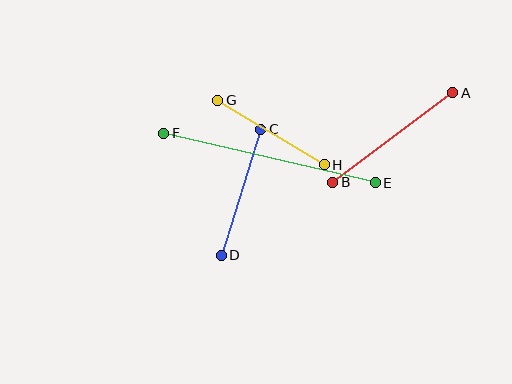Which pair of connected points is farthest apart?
Points E and F are farthest apart.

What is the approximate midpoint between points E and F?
The midpoint is at approximately (269, 158) pixels.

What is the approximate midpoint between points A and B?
The midpoint is at approximately (393, 137) pixels.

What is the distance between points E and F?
The distance is approximately 217 pixels.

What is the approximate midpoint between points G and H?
The midpoint is at approximately (271, 133) pixels.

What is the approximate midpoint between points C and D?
The midpoint is at approximately (241, 192) pixels.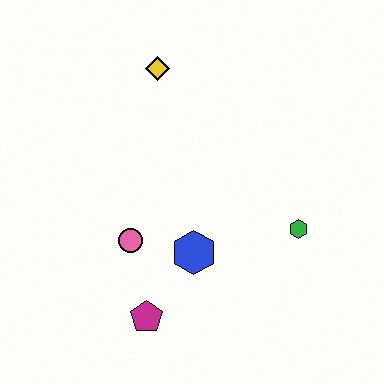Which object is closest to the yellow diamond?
The pink circle is closest to the yellow diamond.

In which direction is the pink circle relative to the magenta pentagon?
The pink circle is above the magenta pentagon.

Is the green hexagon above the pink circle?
Yes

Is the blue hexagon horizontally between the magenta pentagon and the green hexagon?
Yes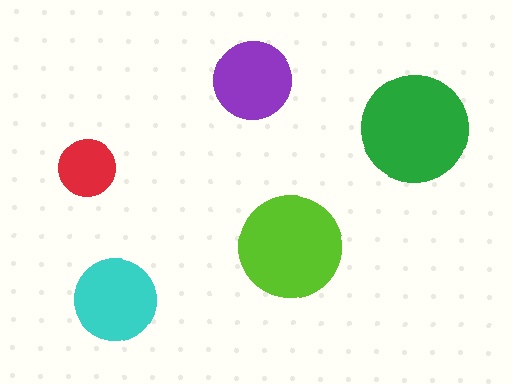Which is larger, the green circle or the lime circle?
The green one.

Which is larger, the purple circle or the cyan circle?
The cyan one.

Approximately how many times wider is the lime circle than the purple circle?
About 1.5 times wider.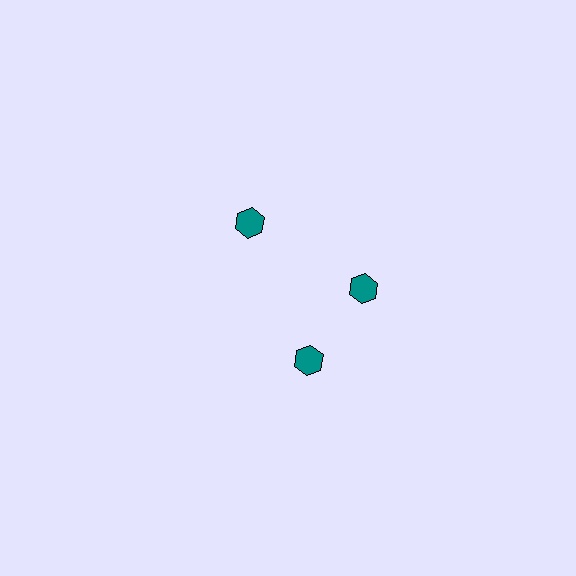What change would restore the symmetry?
The symmetry would be restored by rotating it back into even spacing with its neighbors so that all 3 hexagons sit at equal angles and equal distance from the center.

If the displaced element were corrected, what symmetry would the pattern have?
It would have 3-fold rotational symmetry — the pattern would map onto itself every 120 degrees.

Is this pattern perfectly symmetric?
No. The 3 teal hexagons are arranged in a ring, but one element near the 7 o'clock position is rotated out of alignment along the ring, breaking the 3-fold rotational symmetry.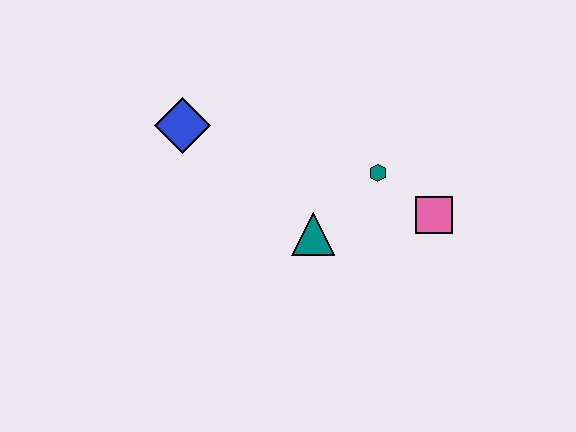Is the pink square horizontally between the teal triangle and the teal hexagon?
No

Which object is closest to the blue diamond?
The teal triangle is closest to the blue diamond.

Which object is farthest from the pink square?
The blue diamond is farthest from the pink square.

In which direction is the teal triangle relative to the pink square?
The teal triangle is to the left of the pink square.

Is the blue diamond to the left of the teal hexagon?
Yes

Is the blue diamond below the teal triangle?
No